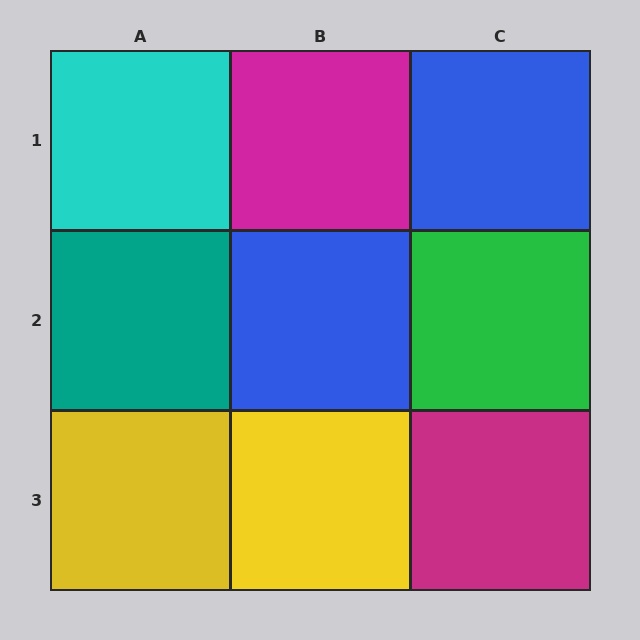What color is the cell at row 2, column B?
Blue.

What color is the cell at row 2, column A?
Teal.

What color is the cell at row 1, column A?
Cyan.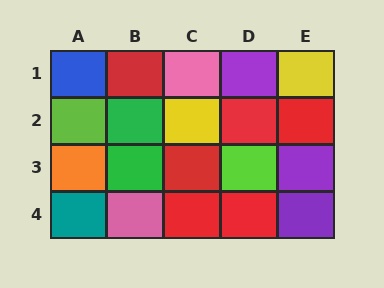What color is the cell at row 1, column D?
Purple.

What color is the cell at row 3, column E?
Purple.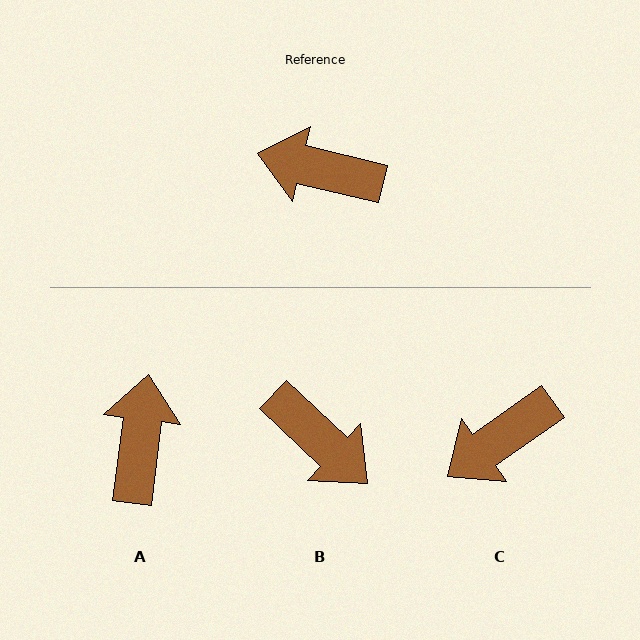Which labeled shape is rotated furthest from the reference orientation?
B, about 150 degrees away.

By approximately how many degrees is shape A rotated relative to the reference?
Approximately 84 degrees clockwise.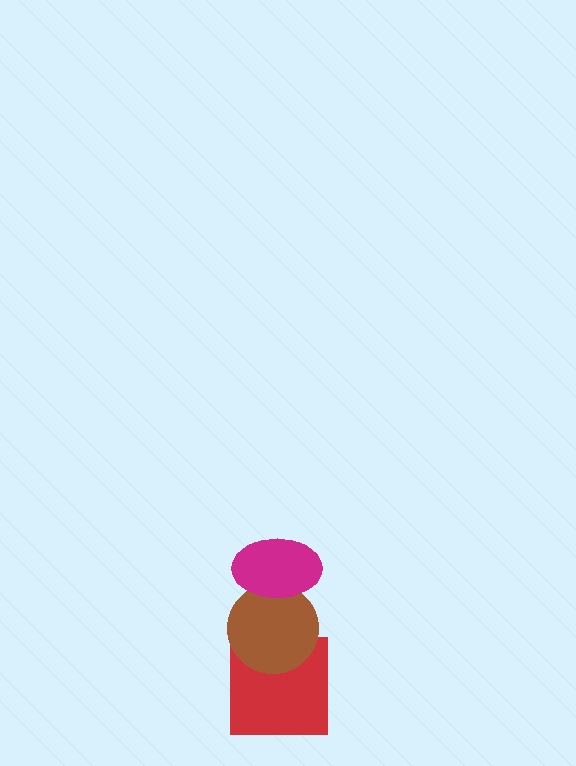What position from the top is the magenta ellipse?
The magenta ellipse is 1st from the top.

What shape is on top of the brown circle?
The magenta ellipse is on top of the brown circle.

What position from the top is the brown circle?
The brown circle is 2nd from the top.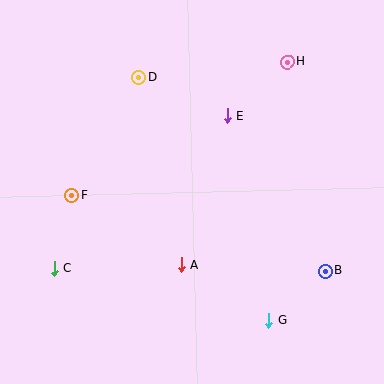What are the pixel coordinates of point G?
Point G is at (269, 320).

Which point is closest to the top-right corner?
Point H is closest to the top-right corner.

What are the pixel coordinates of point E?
Point E is at (227, 116).